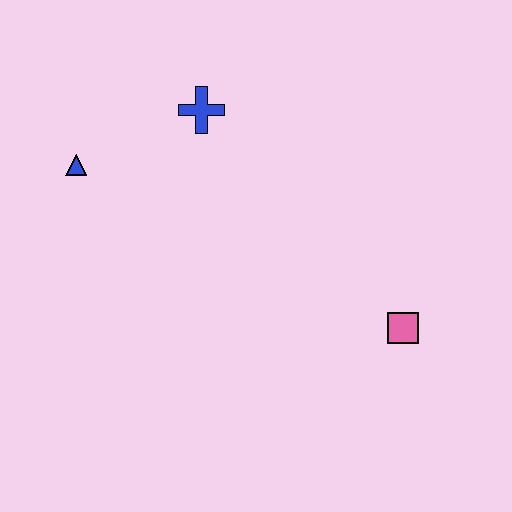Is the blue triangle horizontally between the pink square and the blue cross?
No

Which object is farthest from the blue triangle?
The pink square is farthest from the blue triangle.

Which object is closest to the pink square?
The blue cross is closest to the pink square.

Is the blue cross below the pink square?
No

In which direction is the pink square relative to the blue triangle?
The pink square is to the right of the blue triangle.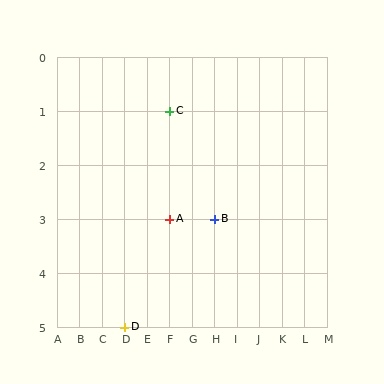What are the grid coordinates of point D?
Point D is at grid coordinates (D, 5).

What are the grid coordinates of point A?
Point A is at grid coordinates (F, 3).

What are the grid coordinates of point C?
Point C is at grid coordinates (F, 1).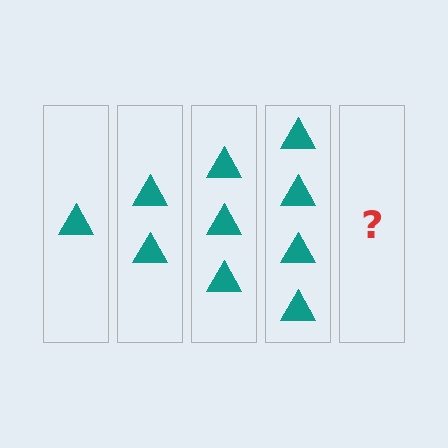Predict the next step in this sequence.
The next step is 5 triangles.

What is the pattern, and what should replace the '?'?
The pattern is that each step adds one more triangle. The '?' should be 5 triangles.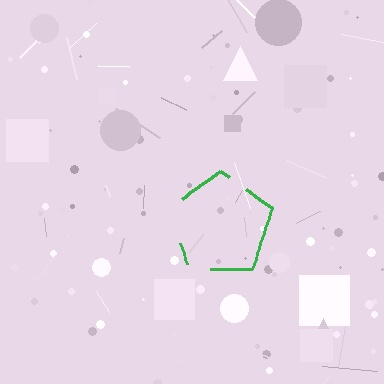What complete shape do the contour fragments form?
The contour fragments form a pentagon.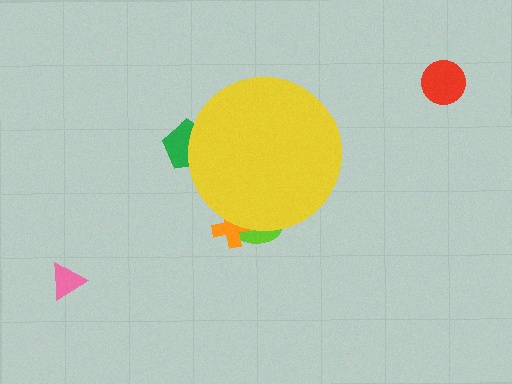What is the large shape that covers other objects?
A yellow circle.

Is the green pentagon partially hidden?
Yes, the green pentagon is partially hidden behind the yellow circle.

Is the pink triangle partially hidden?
No, the pink triangle is fully visible.